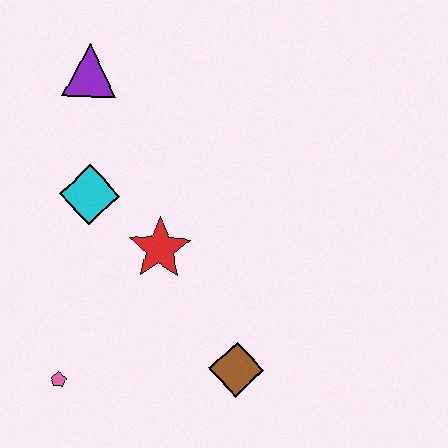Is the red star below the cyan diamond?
Yes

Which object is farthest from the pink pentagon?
The purple triangle is farthest from the pink pentagon.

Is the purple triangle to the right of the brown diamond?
No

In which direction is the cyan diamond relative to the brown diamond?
The cyan diamond is above the brown diamond.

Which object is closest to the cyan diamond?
The red star is closest to the cyan diamond.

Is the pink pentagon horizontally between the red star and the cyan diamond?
No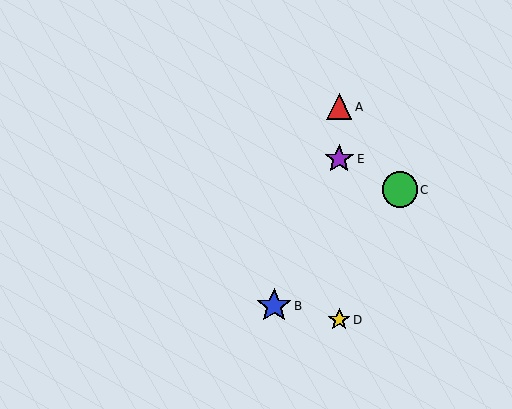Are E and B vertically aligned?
No, E is at x≈339 and B is at x≈274.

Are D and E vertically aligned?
Yes, both are at x≈339.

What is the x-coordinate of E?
Object E is at x≈339.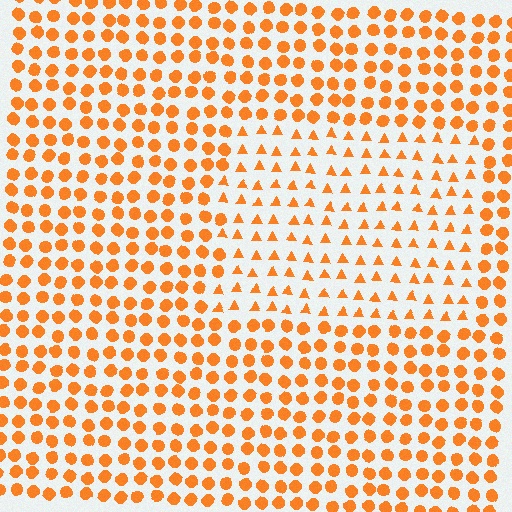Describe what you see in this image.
The image is filled with small orange elements arranged in a uniform grid. A rectangle-shaped region contains triangles, while the surrounding area contains circles. The boundary is defined purely by the change in element shape.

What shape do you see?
I see a rectangle.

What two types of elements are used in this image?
The image uses triangles inside the rectangle region and circles outside it.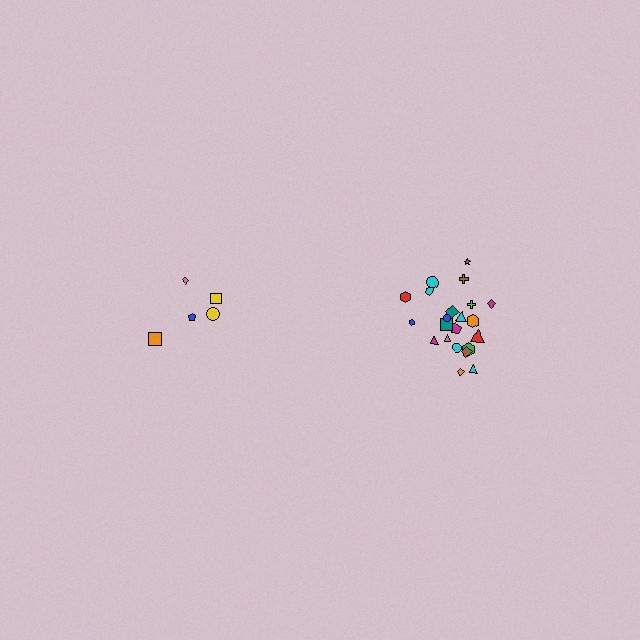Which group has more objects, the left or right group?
The right group.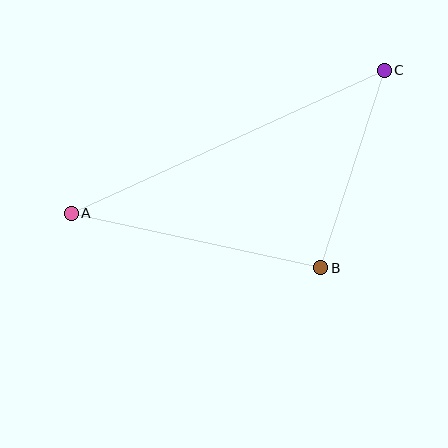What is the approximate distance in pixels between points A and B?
The distance between A and B is approximately 255 pixels.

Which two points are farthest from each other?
Points A and C are farthest from each other.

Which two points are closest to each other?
Points B and C are closest to each other.